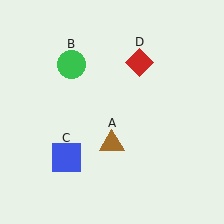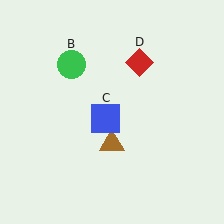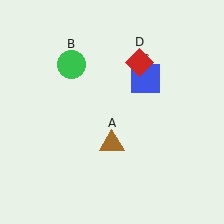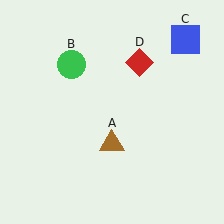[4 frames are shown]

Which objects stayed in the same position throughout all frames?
Brown triangle (object A) and green circle (object B) and red diamond (object D) remained stationary.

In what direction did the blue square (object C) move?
The blue square (object C) moved up and to the right.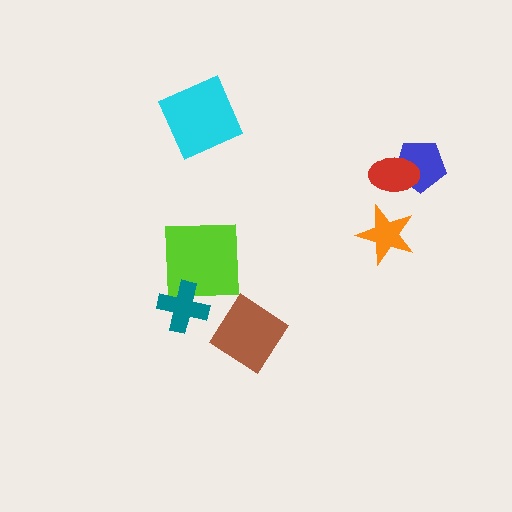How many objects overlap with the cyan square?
0 objects overlap with the cyan square.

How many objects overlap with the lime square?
1 object overlaps with the lime square.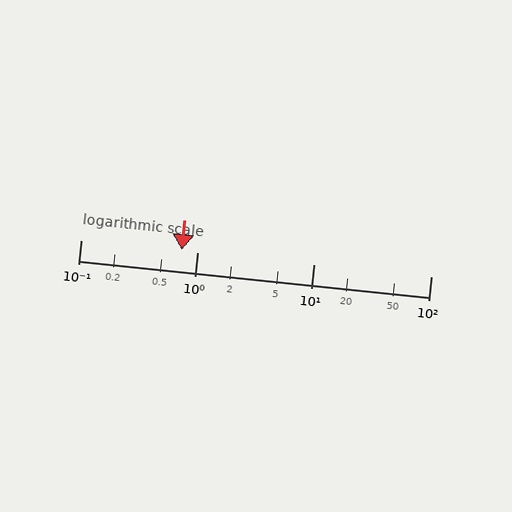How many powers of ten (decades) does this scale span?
The scale spans 3 decades, from 0.1 to 100.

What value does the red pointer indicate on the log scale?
The pointer indicates approximately 0.74.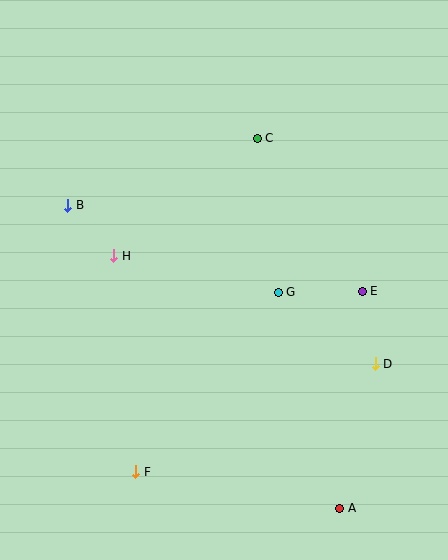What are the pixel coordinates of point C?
Point C is at (257, 138).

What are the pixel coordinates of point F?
Point F is at (136, 472).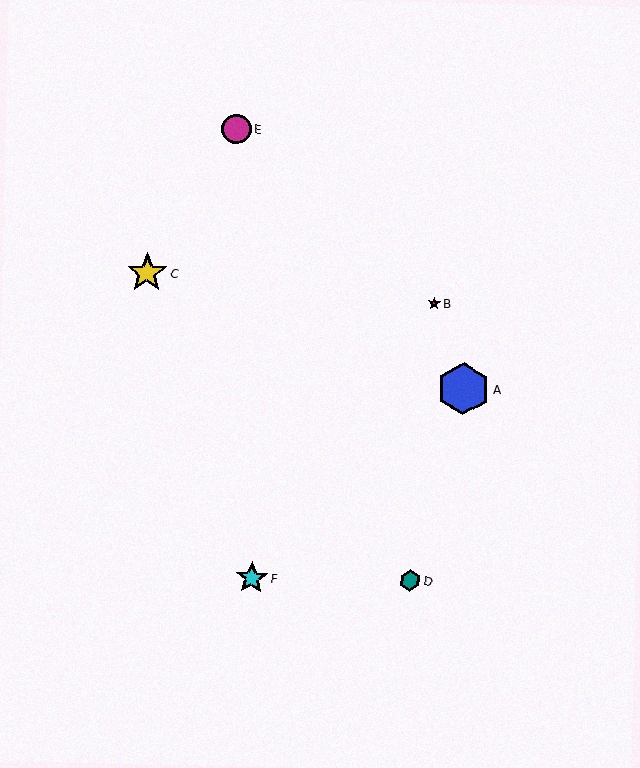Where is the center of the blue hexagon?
The center of the blue hexagon is at (463, 389).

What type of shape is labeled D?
Shape D is a teal hexagon.